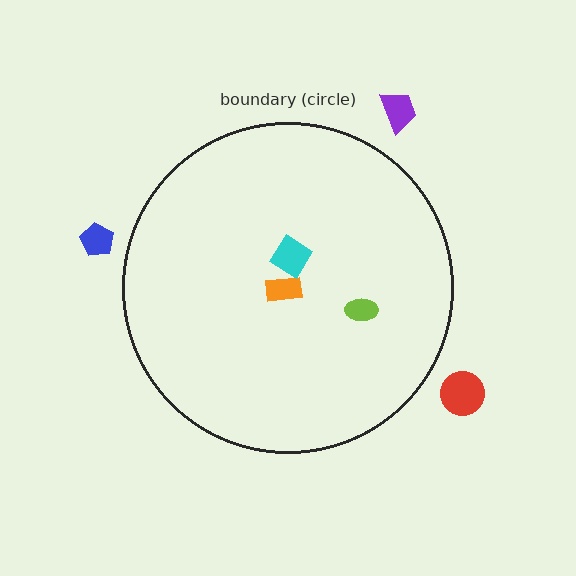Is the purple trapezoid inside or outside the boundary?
Outside.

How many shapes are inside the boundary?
3 inside, 3 outside.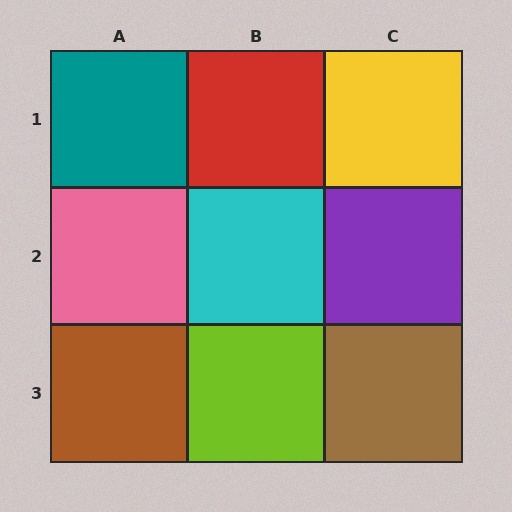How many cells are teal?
1 cell is teal.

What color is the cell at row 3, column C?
Brown.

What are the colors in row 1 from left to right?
Teal, red, yellow.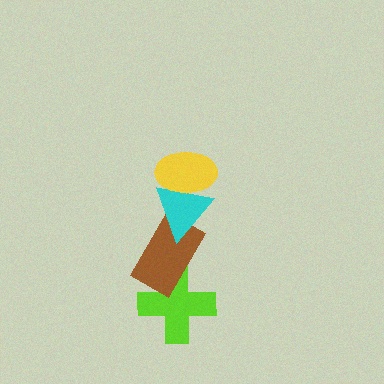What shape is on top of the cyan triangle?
The yellow ellipse is on top of the cyan triangle.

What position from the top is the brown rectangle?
The brown rectangle is 3rd from the top.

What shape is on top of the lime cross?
The brown rectangle is on top of the lime cross.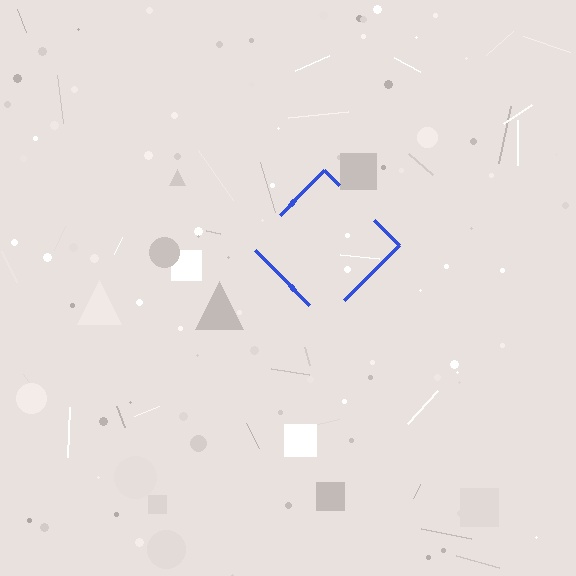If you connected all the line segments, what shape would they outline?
They would outline a diamond.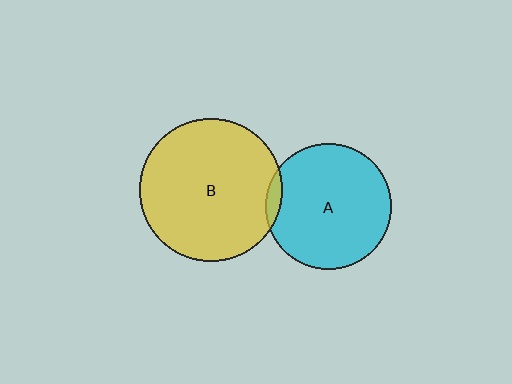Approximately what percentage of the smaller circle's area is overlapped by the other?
Approximately 5%.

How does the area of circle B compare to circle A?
Approximately 1.3 times.